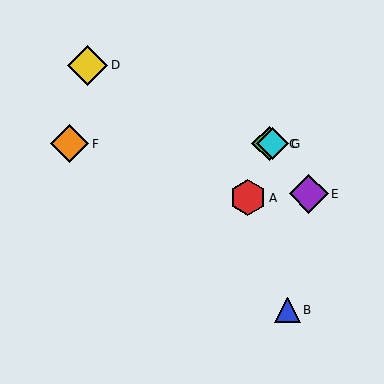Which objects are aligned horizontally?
Objects C, F, G are aligned horizontally.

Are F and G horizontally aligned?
Yes, both are at y≈144.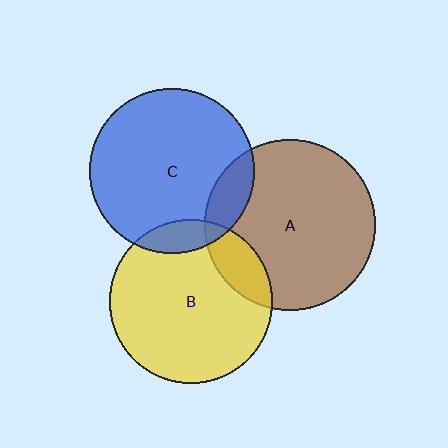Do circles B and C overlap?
Yes.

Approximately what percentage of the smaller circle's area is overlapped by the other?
Approximately 10%.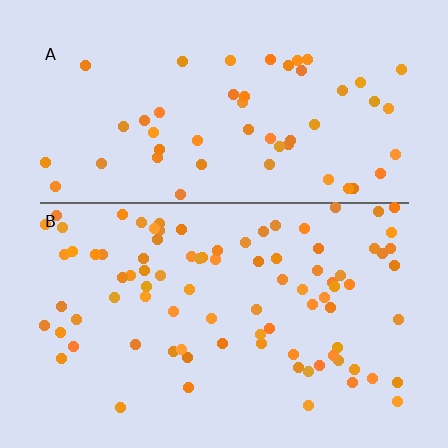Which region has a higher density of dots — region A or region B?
B (the bottom).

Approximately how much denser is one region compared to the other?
Approximately 1.7× — region B over region A.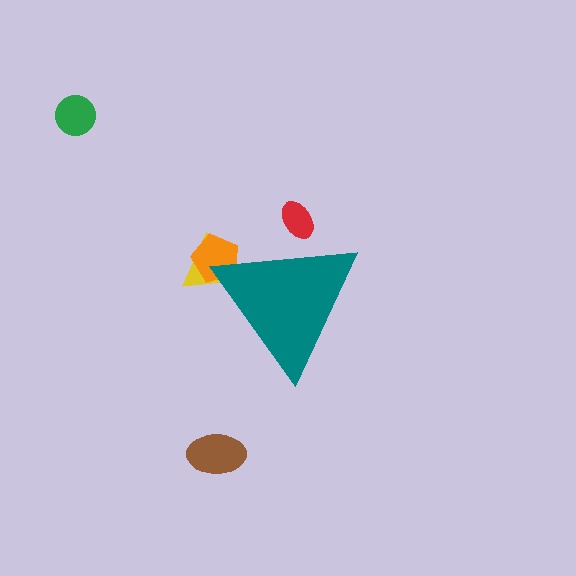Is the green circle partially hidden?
No, the green circle is fully visible.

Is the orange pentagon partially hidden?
Yes, the orange pentagon is partially hidden behind the teal triangle.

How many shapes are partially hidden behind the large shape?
3 shapes are partially hidden.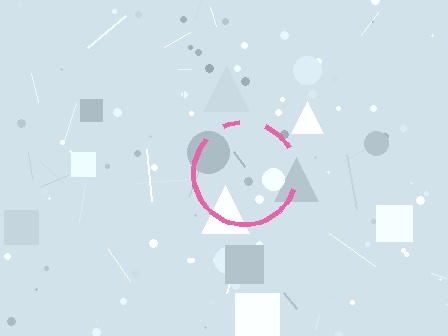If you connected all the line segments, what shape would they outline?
They would outline a circle.